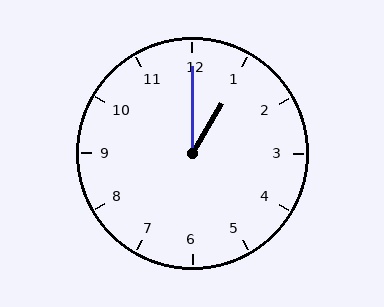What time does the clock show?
1:00.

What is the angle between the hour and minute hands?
Approximately 30 degrees.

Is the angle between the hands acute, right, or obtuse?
It is acute.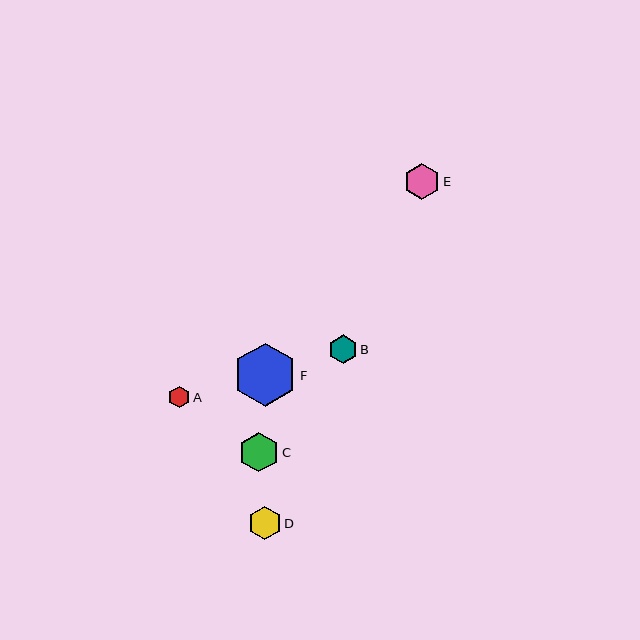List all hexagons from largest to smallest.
From largest to smallest: F, C, E, D, B, A.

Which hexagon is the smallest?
Hexagon A is the smallest with a size of approximately 22 pixels.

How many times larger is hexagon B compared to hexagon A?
Hexagon B is approximately 1.3 times the size of hexagon A.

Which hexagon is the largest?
Hexagon F is the largest with a size of approximately 64 pixels.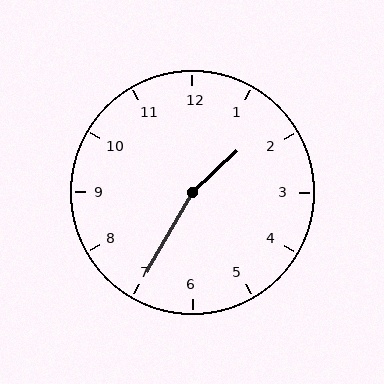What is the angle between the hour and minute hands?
Approximately 162 degrees.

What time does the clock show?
1:35.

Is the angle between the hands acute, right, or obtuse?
It is obtuse.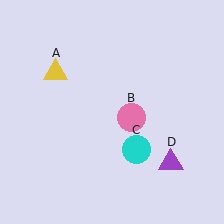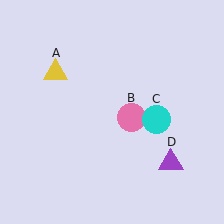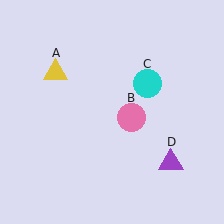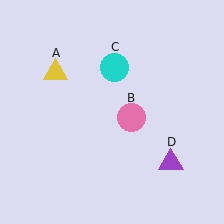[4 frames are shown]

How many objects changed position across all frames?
1 object changed position: cyan circle (object C).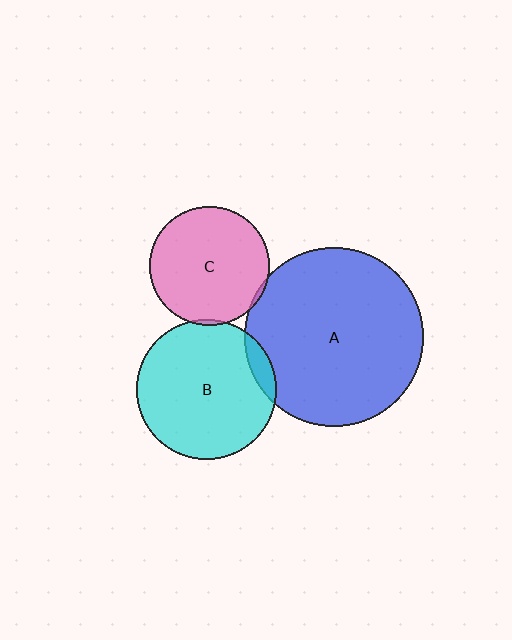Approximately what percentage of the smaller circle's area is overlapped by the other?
Approximately 10%.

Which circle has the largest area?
Circle A (blue).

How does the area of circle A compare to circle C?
Approximately 2.3 times.